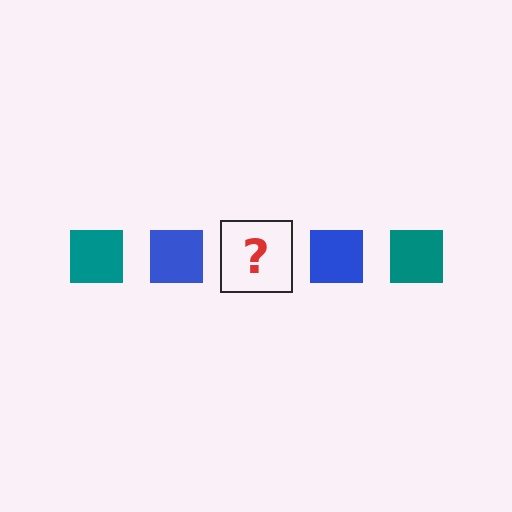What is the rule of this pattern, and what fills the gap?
The rule is that the pattern cycles through teal, blue squares. The gap should be filled with a teal square.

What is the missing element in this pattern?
The missing element is a teal square.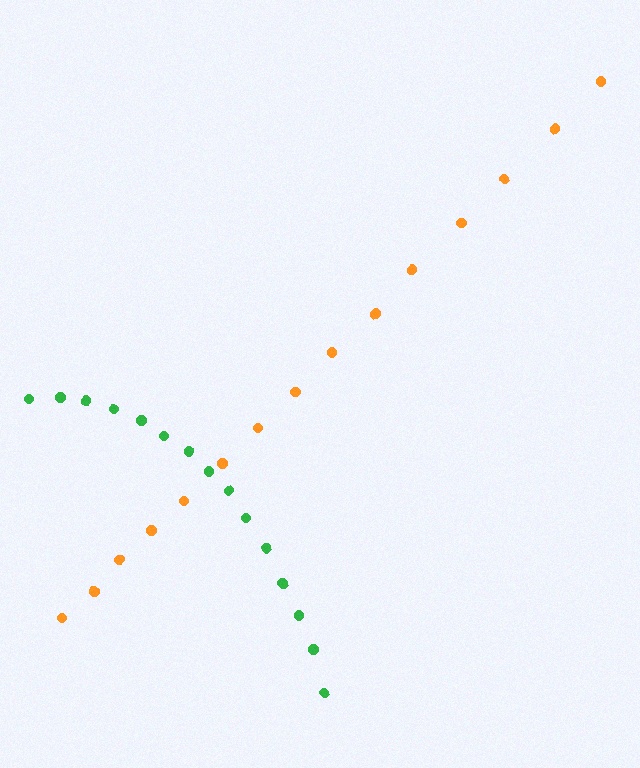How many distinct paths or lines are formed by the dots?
There are 2 distinct paths.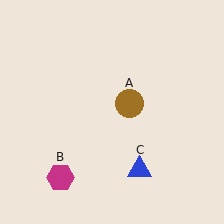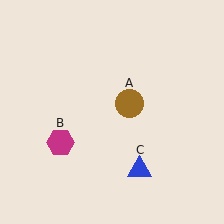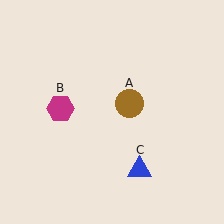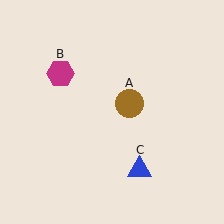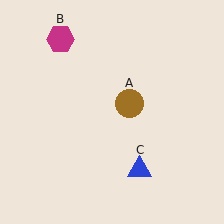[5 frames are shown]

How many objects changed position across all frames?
1 object changed position: magenta hexagon (object B).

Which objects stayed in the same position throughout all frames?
Brown circle (object A) and blue triangle (object C) remained stationary.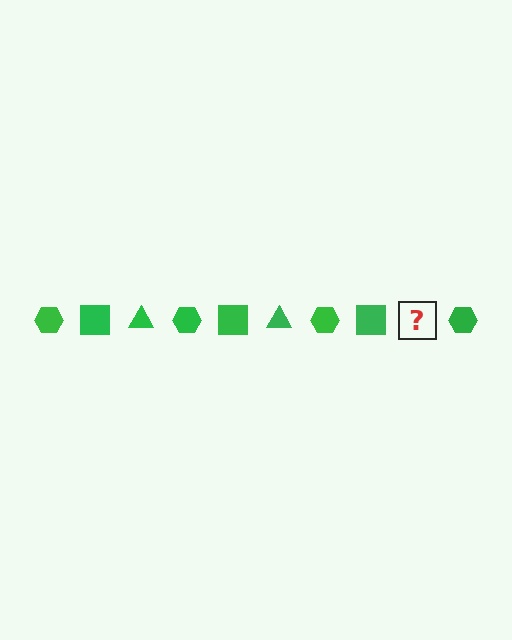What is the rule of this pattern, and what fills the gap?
The rule is that the pattern cycles through hexagon, square, triangle shapes in green. The gap should be filled with a green triangle.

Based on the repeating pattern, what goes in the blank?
The blank should be a green triangle.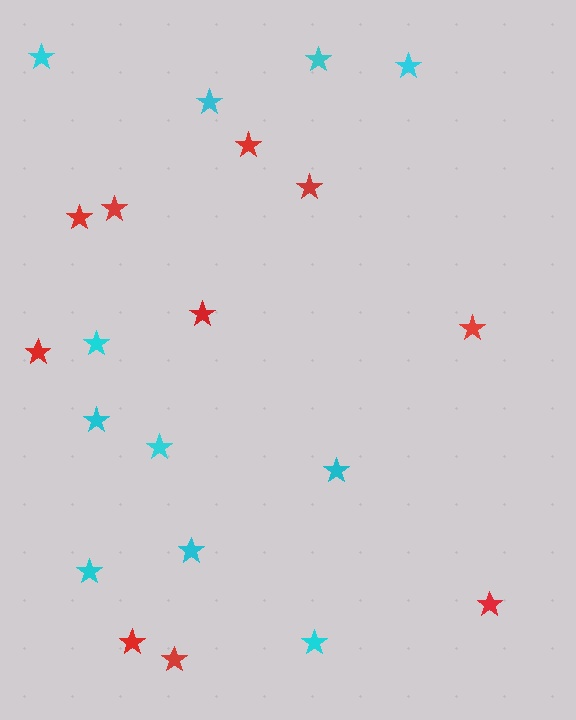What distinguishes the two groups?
There are 2 groups: one group of cyan stars (11) and one group of red stars (10).